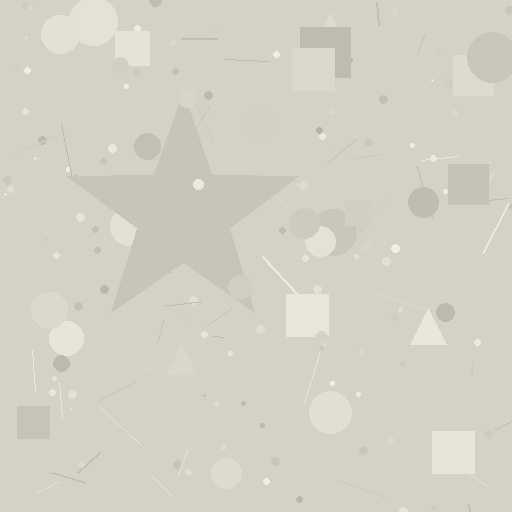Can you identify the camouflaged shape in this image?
The camouflaged shape is a star.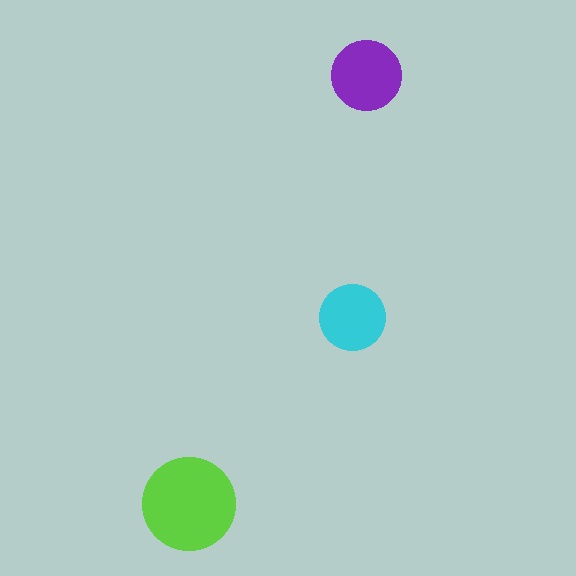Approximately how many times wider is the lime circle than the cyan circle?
About 1.5 times wider.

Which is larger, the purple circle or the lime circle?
The lime one.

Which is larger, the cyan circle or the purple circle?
The purple one.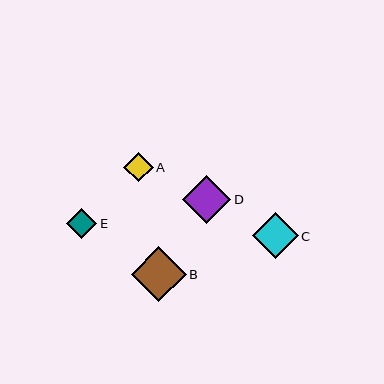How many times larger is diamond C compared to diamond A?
Diamond C is approximately 1.5 times the size of diamond A.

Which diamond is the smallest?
Diamond E is the smallest with a size of approximately 30 pixels.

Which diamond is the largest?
Diamond B is the largest with a size of approximately 55 pixels.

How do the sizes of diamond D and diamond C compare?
Diamond D and diamond C are approximately the same size.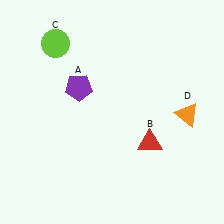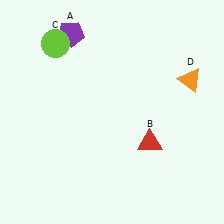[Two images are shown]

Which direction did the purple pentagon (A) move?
The purple pentagon (A) moved up.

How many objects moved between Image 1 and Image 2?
2 objects moved between the two images.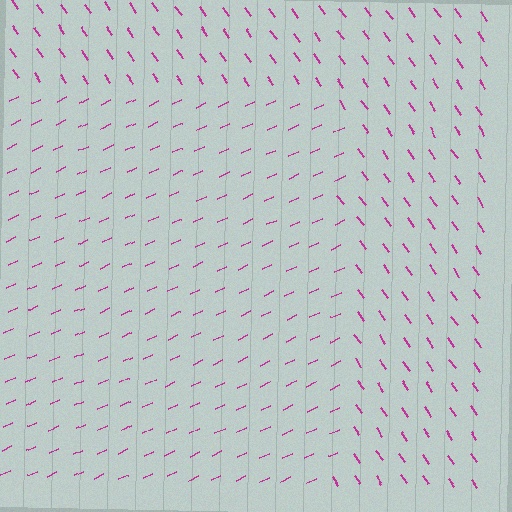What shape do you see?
I see a rectangle.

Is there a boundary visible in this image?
Yes, there is a texture boundary formed by a change in line orientation.